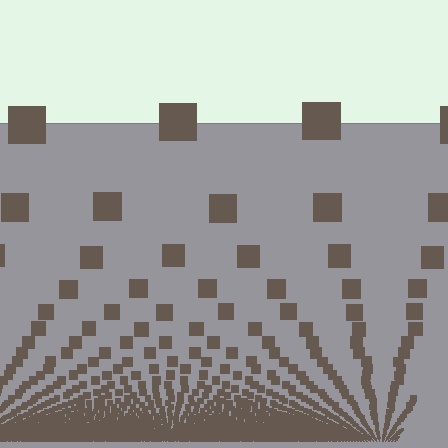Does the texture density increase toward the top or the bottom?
Density increases toward the bottom.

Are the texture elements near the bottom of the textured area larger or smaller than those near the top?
Smaller. The gradient is inverted — elements near the bottom are smaller and denser.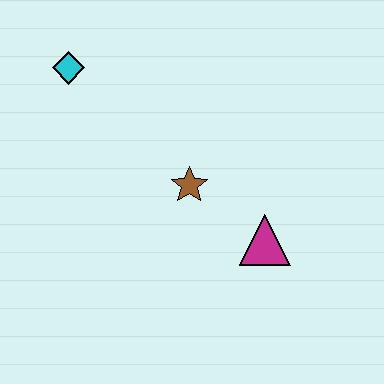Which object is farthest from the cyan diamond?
The magenta triangle is farthest from the cyan diamond.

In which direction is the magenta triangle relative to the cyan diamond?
The magenta triangle is to the right of the cyan diamond.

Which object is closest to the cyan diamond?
The brown star is closest to the cyan diamond.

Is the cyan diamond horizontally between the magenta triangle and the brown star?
No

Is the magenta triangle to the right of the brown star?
Yes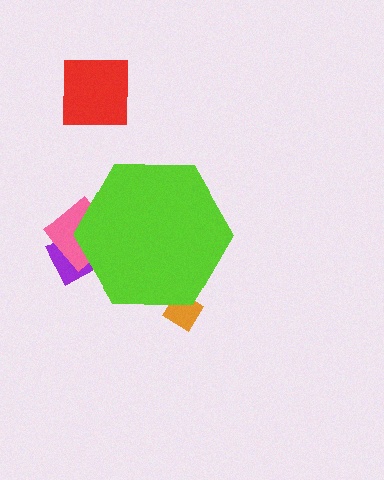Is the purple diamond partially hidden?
Yes, the purple diamond is partially hidden behind the lime hexagon.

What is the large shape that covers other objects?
A lime hexagon.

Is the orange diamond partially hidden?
Yes, the orange diamond is partially hidden behind the lime hexagon.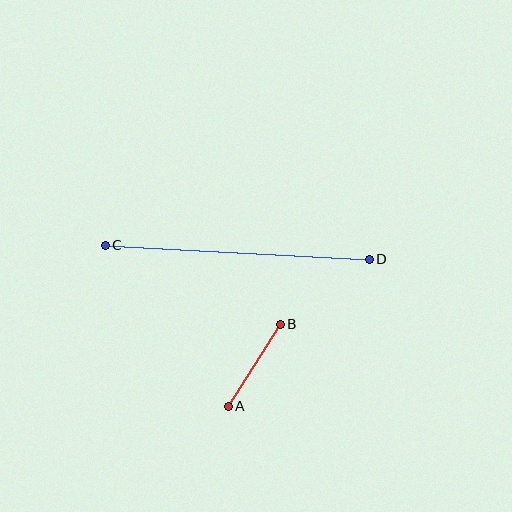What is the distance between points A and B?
The distance is approximately 97 pixels.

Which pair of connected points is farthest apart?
Points C and D are farthest apart.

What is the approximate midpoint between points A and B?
The midpoint is at approximately (254, 365) pixels.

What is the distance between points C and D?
The distance is approximately 264 pixels.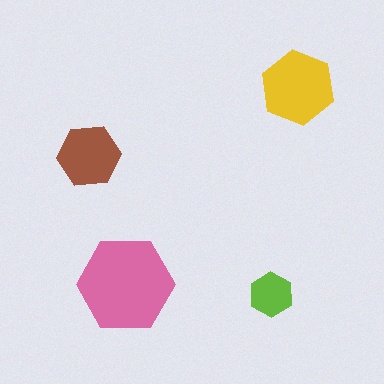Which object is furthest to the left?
The brown hexagon is leftmost.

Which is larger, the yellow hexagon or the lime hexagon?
The yellow one.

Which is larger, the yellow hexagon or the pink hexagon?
The pink one.